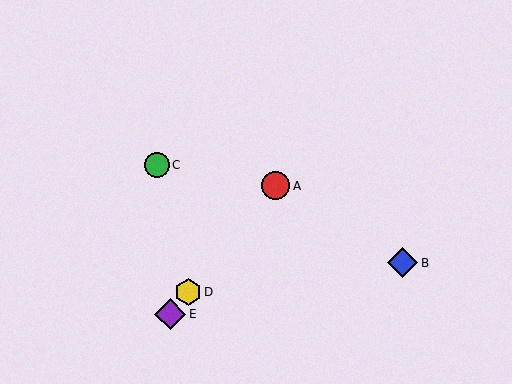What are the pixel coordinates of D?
Object D is at (188, 292).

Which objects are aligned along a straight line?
Objects A, D, E are aligned along a straight line.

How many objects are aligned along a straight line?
3 objects (A, D, E) are aligned along a straight line.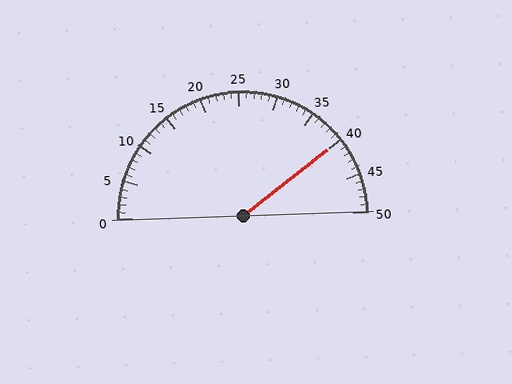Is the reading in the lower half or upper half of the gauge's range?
The reading is in the upper half of the range (0 to 50).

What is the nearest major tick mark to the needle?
The nearest major tick mark is 40.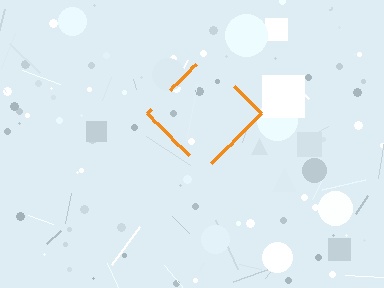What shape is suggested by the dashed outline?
The dashed outline suggests a diamond.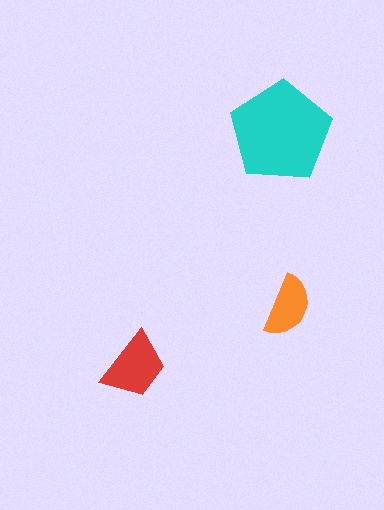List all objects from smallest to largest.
The orange semicircle, the red trapezoid, the cyan pentagon.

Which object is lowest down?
The red trapezoid is bottommost.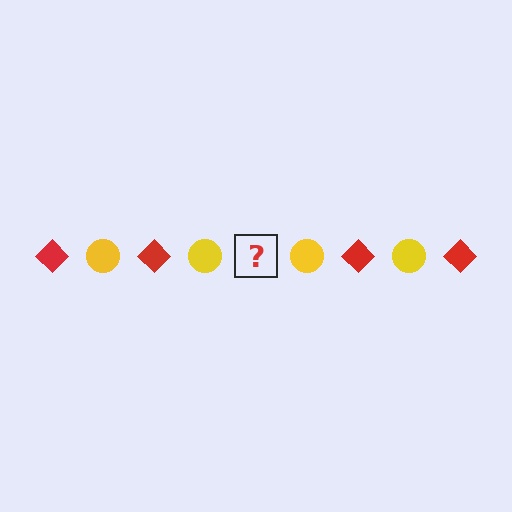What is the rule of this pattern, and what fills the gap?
The rule is that the pattern alternates between red diamond and yellow circle. The gap should be filled with a red diamond.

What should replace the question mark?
The question mark should be replaced with a red diamond.